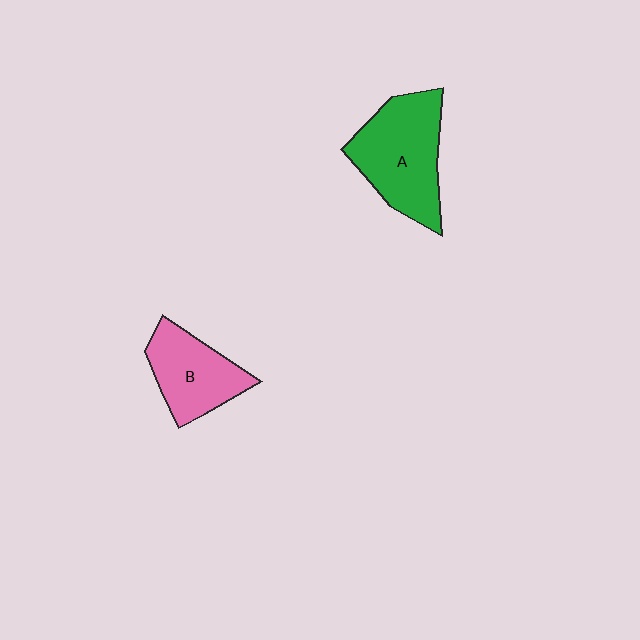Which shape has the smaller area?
Shape B (pink).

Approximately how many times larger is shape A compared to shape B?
Approximately 1.4 times.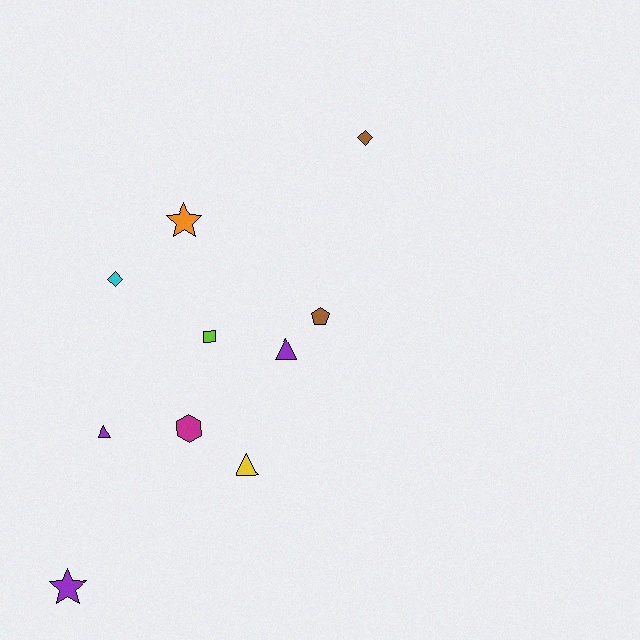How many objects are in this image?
There are 10 objects.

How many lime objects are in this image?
There is 1 lime object.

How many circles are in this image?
There are no circles.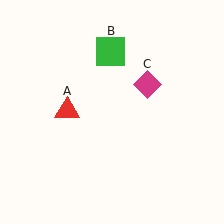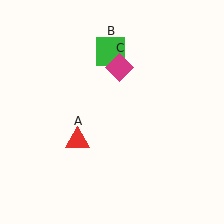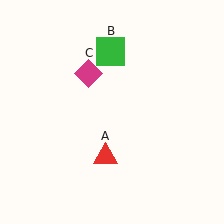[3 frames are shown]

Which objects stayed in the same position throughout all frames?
Green square (object B) remained stationary.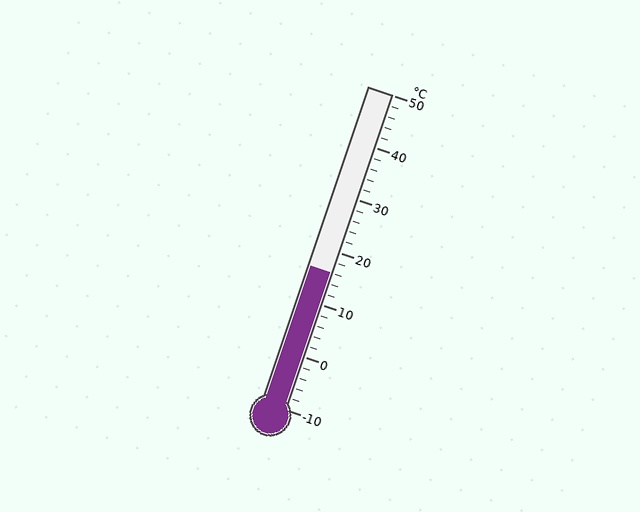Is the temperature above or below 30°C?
The temperature is below 30°C.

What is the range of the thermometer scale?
The thermometer scale ranges from -10°C to 50°C.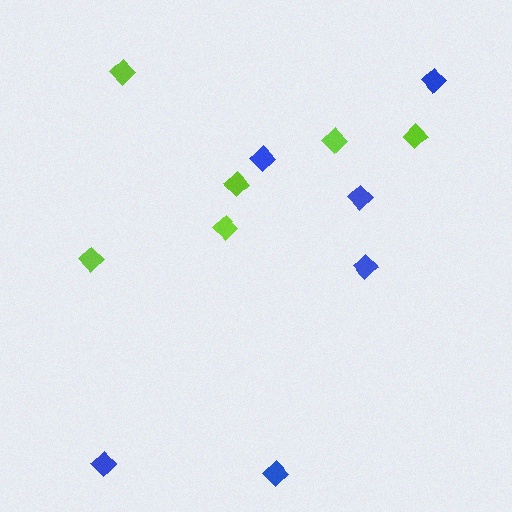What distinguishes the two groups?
There are 2 groups: one group of lime diamonds (6) and one group of blue diamonds (6).